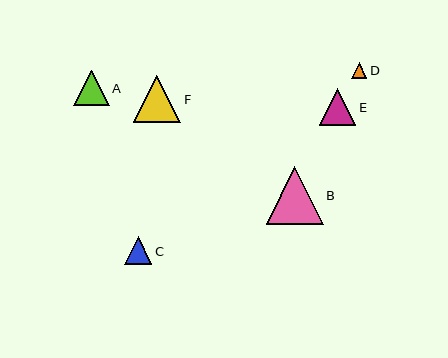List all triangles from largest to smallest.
From largest to smallest: B, F, E, A, C, D.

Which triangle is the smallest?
Triangle D is the smallest with a size of approximately 16 pixels.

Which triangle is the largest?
Triangle B is the largest with a size of approximately 57 pixels.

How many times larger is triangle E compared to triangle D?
Triangle E is approximately 2.3 times the size of triangle D.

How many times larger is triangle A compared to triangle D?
Triangle A is approximately 2.3 times the size of triangle D.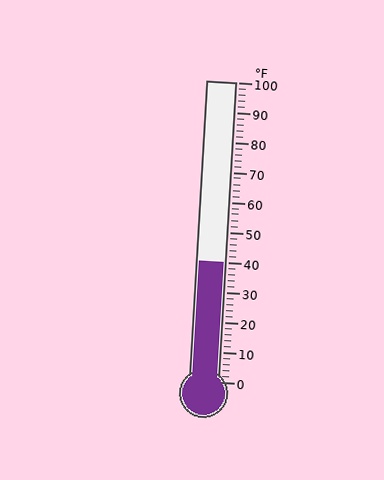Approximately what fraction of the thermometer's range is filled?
The thermometer is filled to approximately 40% of its range.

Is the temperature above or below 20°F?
The temperature is above 20°F.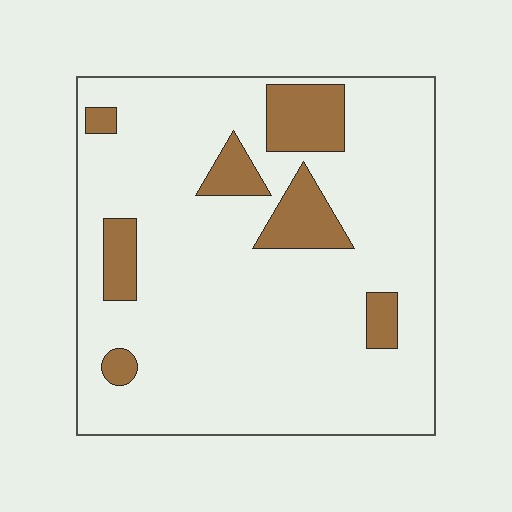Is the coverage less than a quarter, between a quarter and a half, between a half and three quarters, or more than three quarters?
Less than a quarter.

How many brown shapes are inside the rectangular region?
7.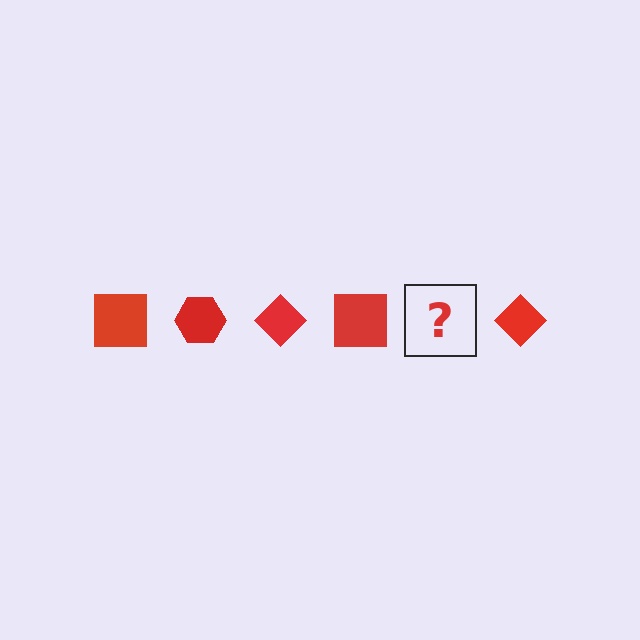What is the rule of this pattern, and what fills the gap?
The rule is that the pattern cycles through square, hexagon, diamond shapes in red. The gap should be filled with a red hexagon.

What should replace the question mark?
The question mark should be replaced with a red hexagon.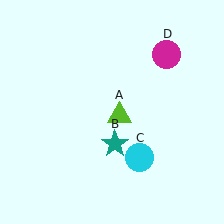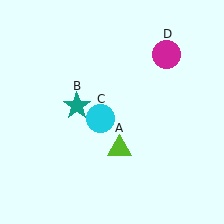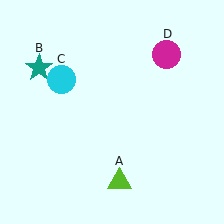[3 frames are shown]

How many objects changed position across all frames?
3 objects changed position: lime triangle (object A), teal star (object B), cyan circle (object C).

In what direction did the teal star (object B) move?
The teal star (object B) moved up and to the left.